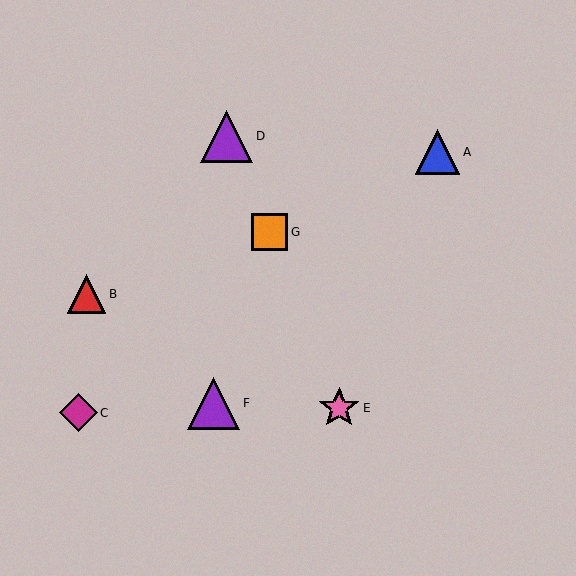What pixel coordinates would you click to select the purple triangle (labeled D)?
Click at (227, 136) to select the purple triangle D.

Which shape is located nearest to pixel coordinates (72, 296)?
The red triangle (labeled B) at (87, 294) is nearest to that location.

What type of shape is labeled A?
Shape A is a blue triangle.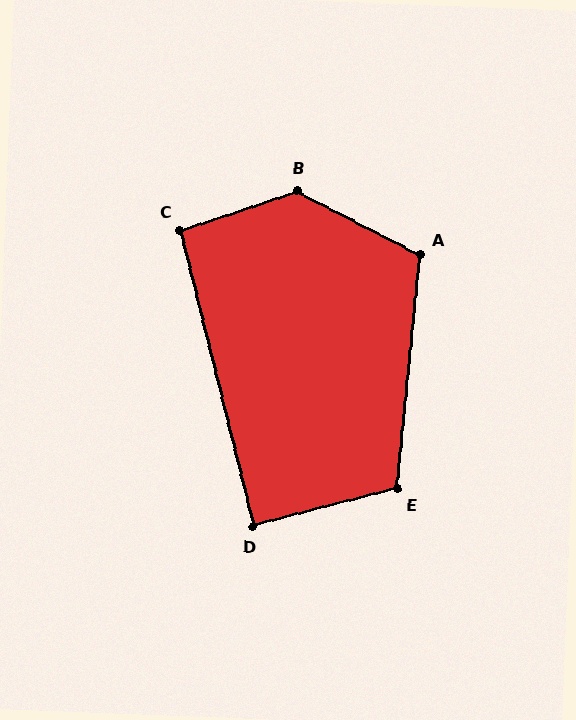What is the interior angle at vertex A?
Approximately 112 degrees (obtuse).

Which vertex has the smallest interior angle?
D, at approximately 90 degrees.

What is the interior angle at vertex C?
Approximately 94 degrees (approximately right).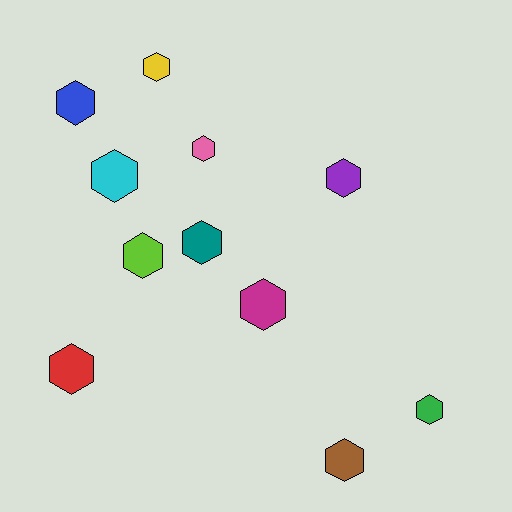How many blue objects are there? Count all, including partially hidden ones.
There is 1 blue object.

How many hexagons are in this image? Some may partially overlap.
There are 11 hexagons.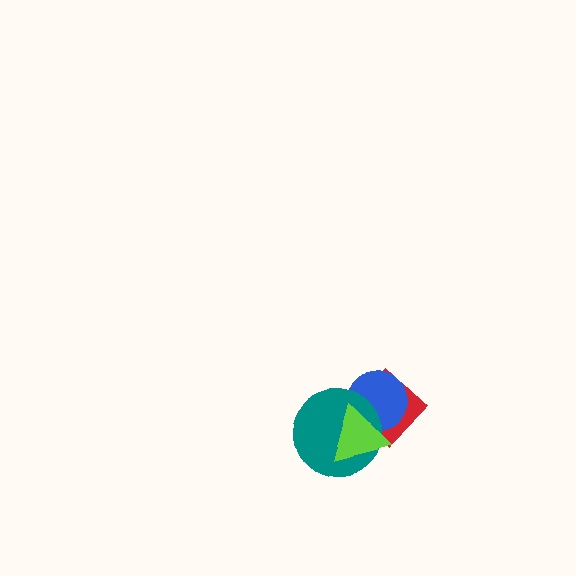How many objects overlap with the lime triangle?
3 objects overlap with the lime triangle.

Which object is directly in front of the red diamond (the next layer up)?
The blue circle is directly in front of the red diamond.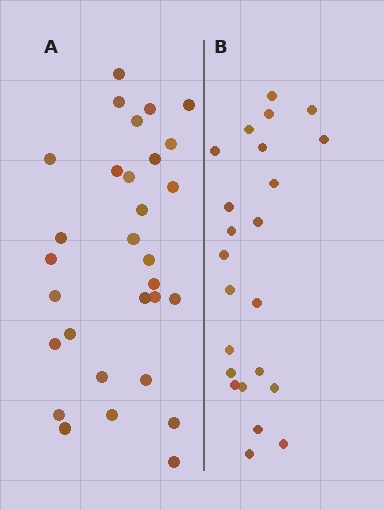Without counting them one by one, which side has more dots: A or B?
Region A (the left region) has more dots.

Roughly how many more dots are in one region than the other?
Region A has roughly 8 or so more dots than region B.